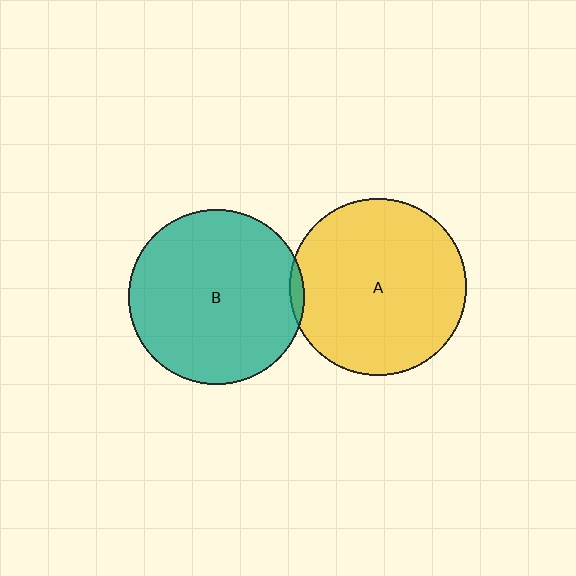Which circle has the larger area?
Circle A (yellow).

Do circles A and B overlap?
Yes.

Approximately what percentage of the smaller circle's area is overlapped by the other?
Approximately 5%.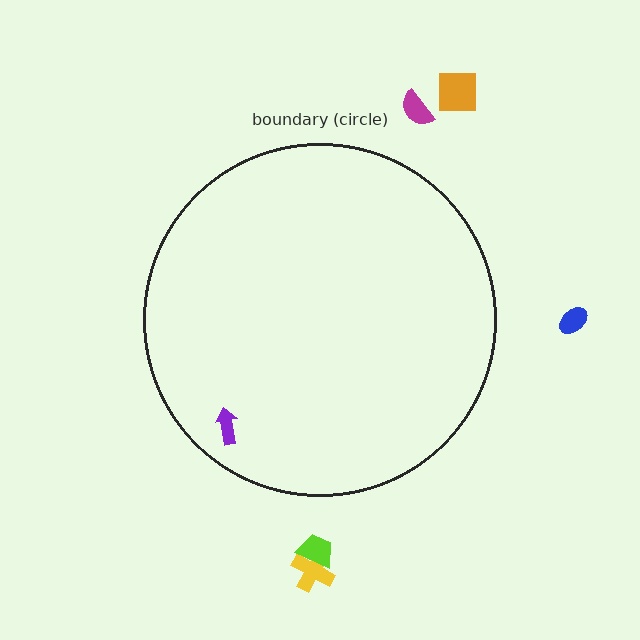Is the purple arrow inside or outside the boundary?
Inside.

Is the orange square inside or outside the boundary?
Outside.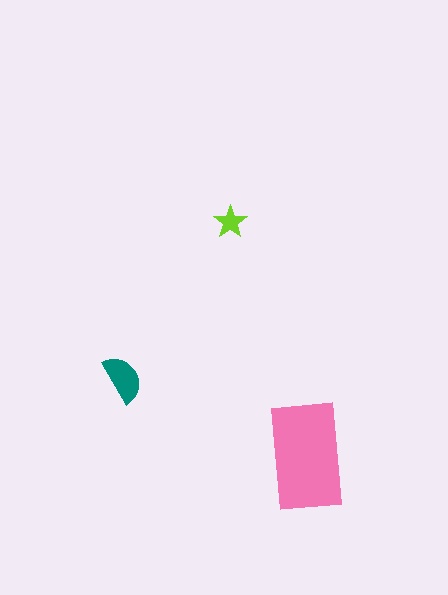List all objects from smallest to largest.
The lime star, the teal semicircle, the pink rectangle.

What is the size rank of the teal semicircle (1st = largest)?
2nd.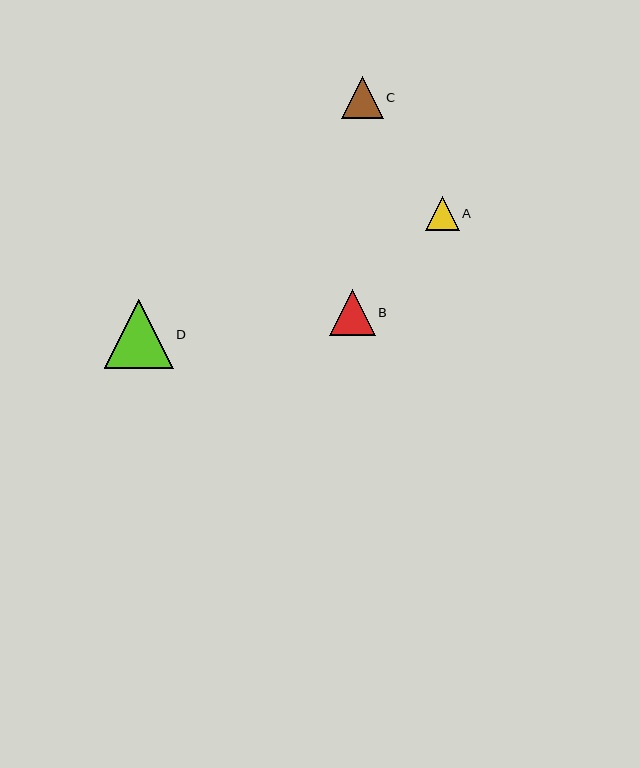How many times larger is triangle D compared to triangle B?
Triangle D is approximately 1.5 times the size of triangle B.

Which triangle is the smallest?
Triangle A is the smallest with a size of approximately 34 pixels.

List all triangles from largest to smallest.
From largest to smallest: D, B, C, A.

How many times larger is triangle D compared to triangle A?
Triangle D is approximately 2.0 times the size of triangle A.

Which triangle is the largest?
Triangle D is the largest with a size of approximately 68 pixels.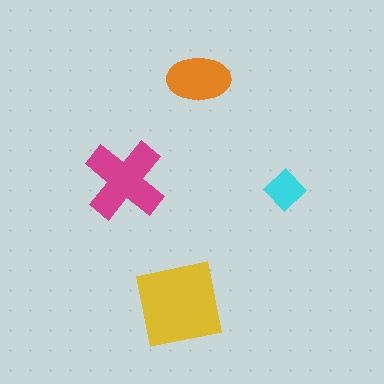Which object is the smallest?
The cyan diamond.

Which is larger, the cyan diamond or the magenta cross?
The magenta cross.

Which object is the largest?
The yellow square.